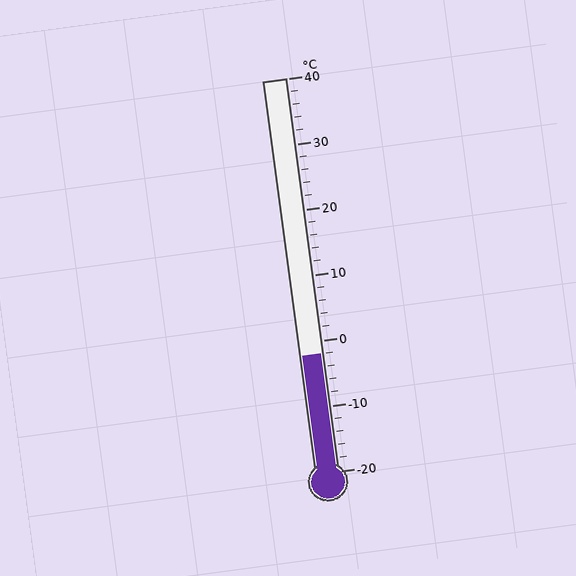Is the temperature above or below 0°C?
The temperature is below 0°C.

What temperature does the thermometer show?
The thermometer shows approximately -2°C.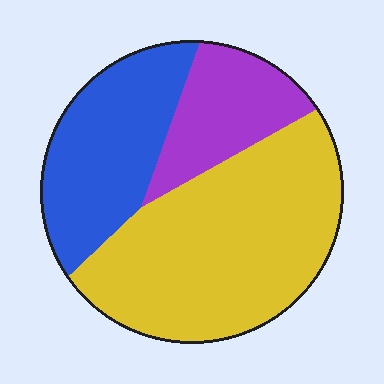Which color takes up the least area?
Purple, at roughly 20%.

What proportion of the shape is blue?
Blue takes up between a sixth and a third of the shape.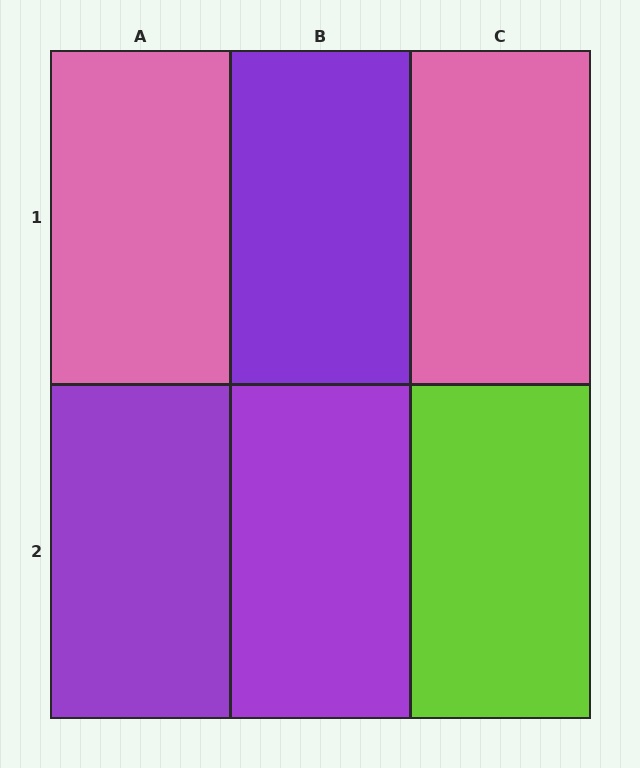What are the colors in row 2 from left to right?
Purple, purple, lime.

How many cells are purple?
3 cells are purple.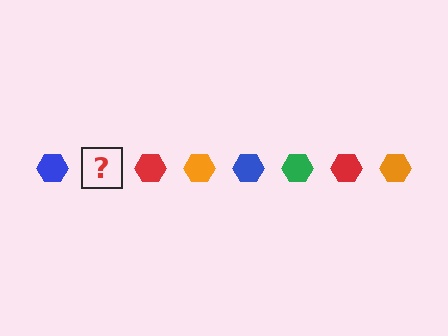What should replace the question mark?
The question mark should be replaced with a green hexagon.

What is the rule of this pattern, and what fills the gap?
The rule is that the pattern cycles through blue, green, red, orange hexagons. The gap should be filled with a green hexagon.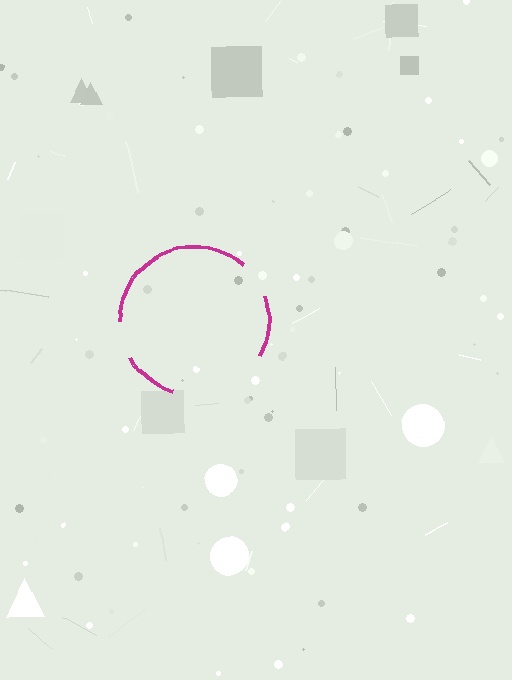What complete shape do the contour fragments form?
The contour fragments form a circle.